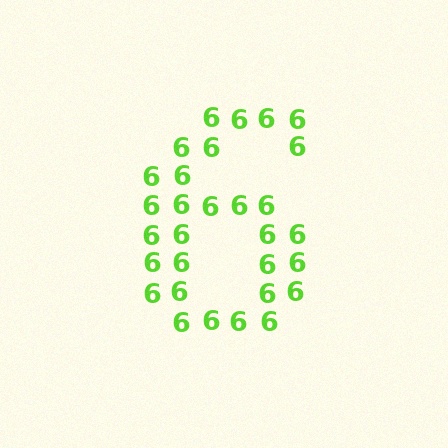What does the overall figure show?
The overall figure shows the digit 6.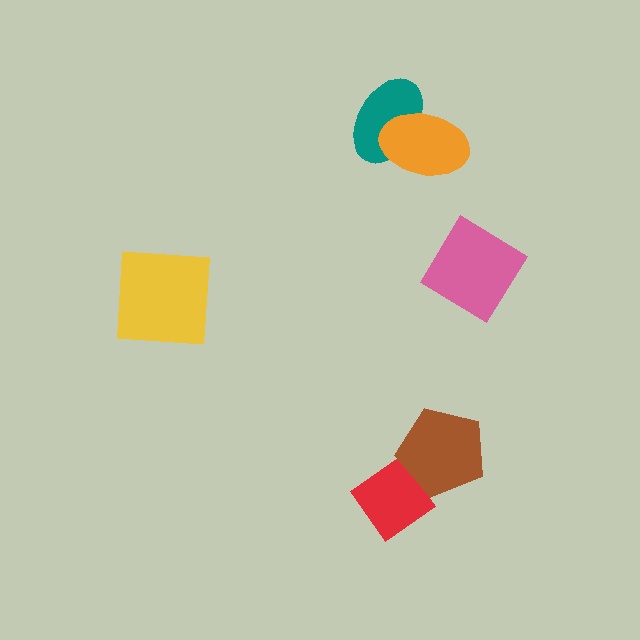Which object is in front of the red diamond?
The brown pentagon is in front of the red diamond.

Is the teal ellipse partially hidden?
Yes, it is partially covered by another shape.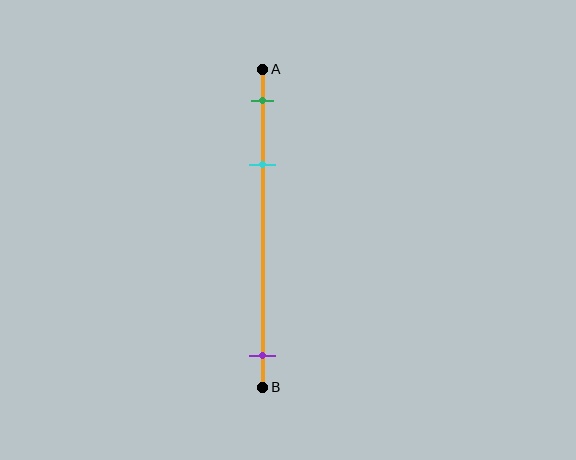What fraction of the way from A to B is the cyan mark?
The cyan mark is approximately 30% (0.3) of the way from A to B.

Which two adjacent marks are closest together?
The green and cyan marks are the closest adjacent pair.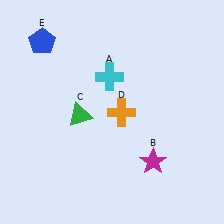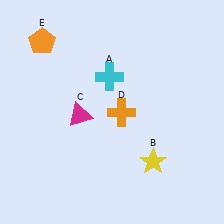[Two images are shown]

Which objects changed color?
B changed from magenta to yellow. C changed from green to magenta. E changed from blue to orange.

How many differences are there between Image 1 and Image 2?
There are 3 differences between the two images.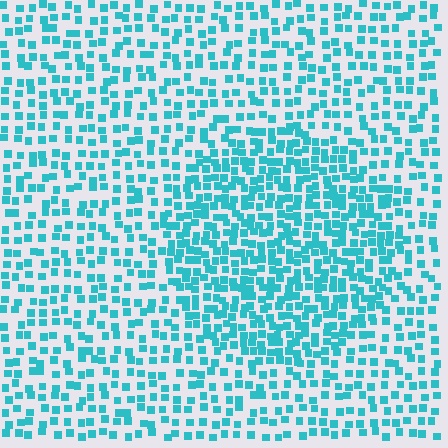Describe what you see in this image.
The image contains small cyan elements arranged at two different densities. A circle-shaped region is visible where the elements are more densely packed than the surrounding area.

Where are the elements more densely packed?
The elements are more densely packed inside the circle boundary.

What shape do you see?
I see a circle.